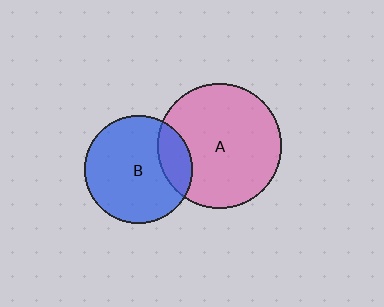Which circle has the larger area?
Circle A (pink).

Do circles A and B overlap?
Yes.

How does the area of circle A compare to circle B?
Approximately 1.3 times.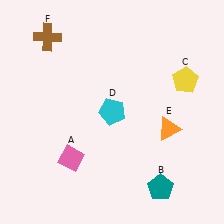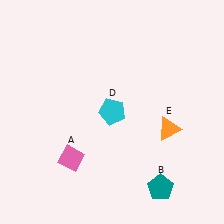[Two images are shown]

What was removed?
The yellow pentagon (C), the brown cross (F) were removed in Image 2.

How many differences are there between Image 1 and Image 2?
There are 2 differences between the two images.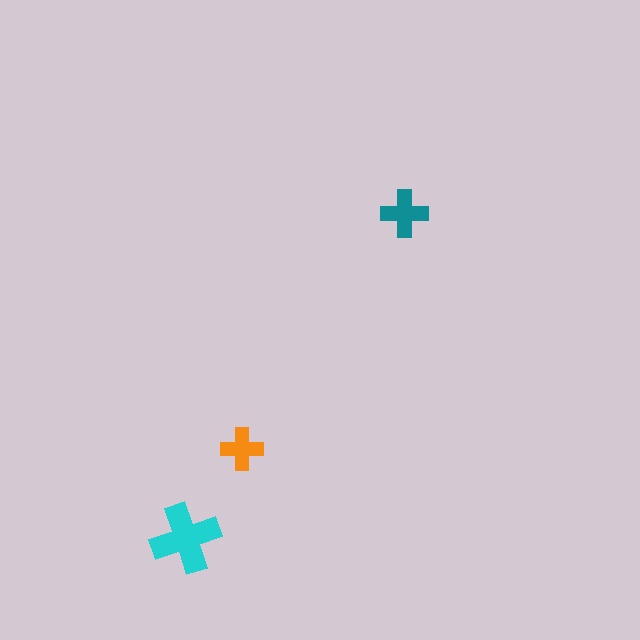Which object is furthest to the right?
The teal cross is rightmost.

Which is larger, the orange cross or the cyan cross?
The cyan one.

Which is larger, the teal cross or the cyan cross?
The cyan one.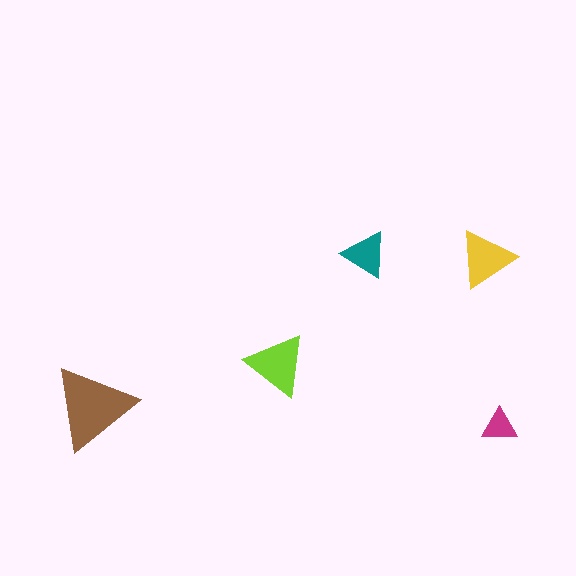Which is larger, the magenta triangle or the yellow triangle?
The yellow one.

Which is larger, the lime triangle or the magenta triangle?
The lime one.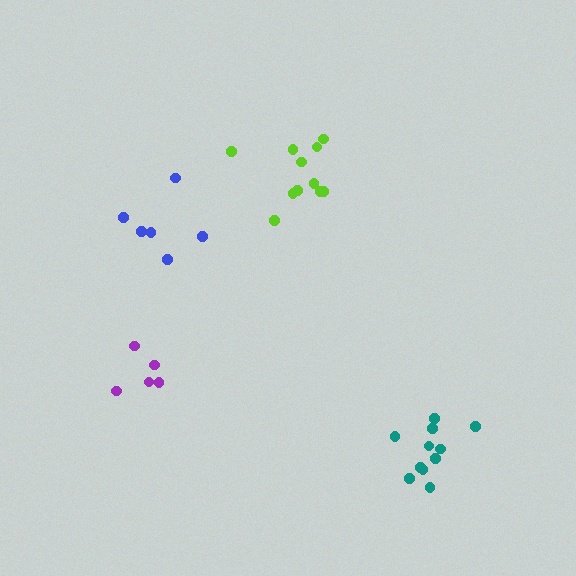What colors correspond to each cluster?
The clusters are colored: blue, lime, teal, purple.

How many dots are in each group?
Group 1: 6 dots, Group 2: 11 dots, Group 3: 11 dots, Group 4: 5 dots (33 total).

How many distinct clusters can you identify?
There are 4 distinct clusters.